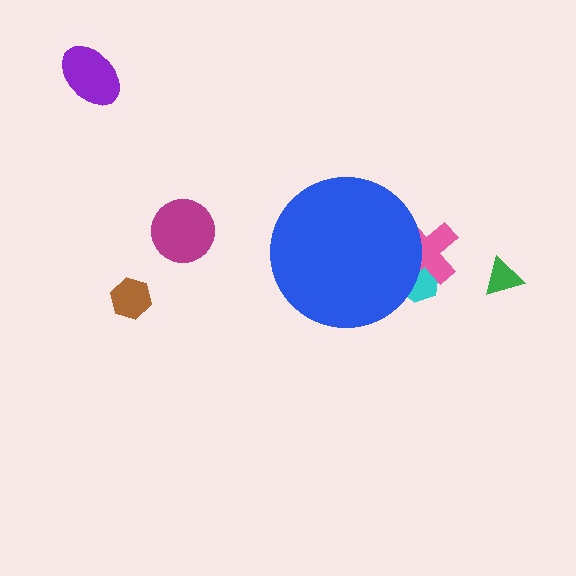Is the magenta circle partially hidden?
No, the magenta circle is fully visible.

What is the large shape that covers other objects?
A blue circle.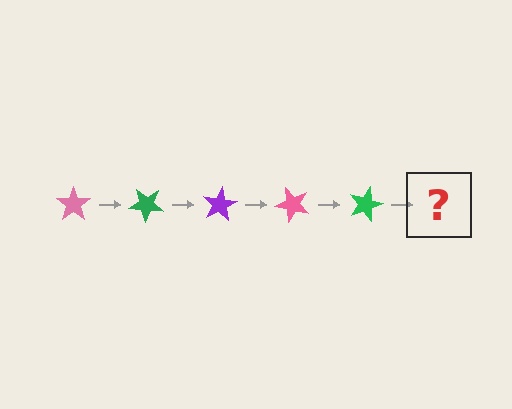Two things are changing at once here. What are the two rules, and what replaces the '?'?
The two rules are that it rotates 40 degrees each step and the color cycles through pink, green, and purple. The '?' should be a purple star, rotated 200 degrees from the start.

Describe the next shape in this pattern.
It should be a purple star, rotated 200 degrees from the start.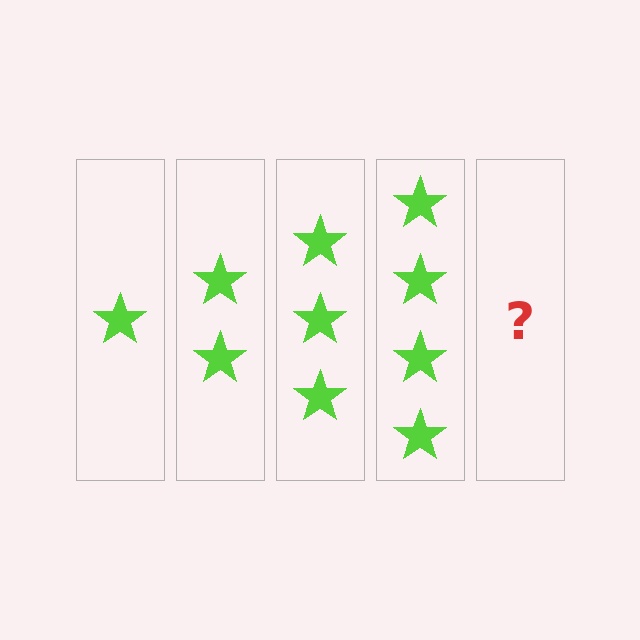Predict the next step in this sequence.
The next step is 5 stars.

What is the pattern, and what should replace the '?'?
The pattern is that each step adds one more star. The '?' should be 5 stars.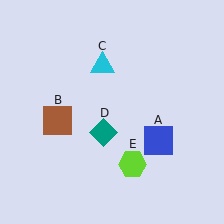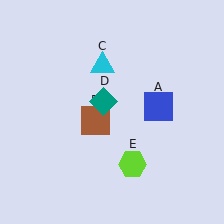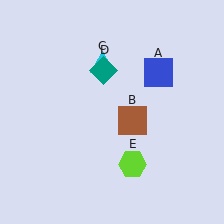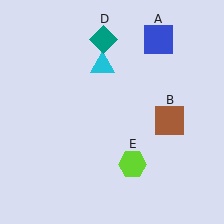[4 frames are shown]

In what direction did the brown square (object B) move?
The brown square (object B) moved right.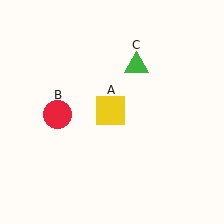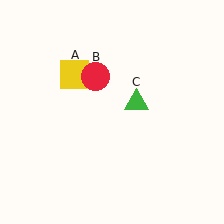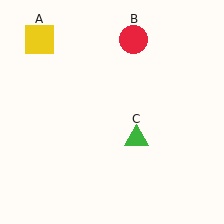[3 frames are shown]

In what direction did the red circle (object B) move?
The red circle (object B) moved up and to the right.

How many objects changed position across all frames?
3 objects changed position: yellow square (object A), red circle (object B), green triangle (object C).